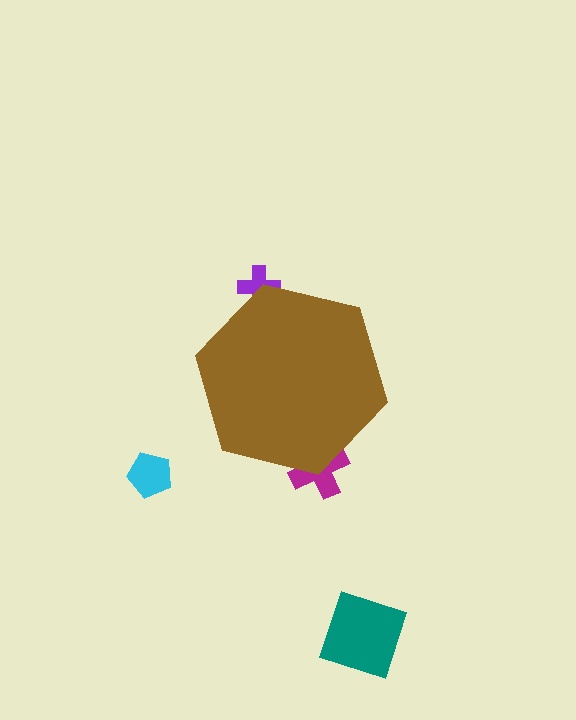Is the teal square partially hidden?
No, the teal square is fully visible.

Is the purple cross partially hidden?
Yes, the purple cross is partially hidden behind the brown hexagon.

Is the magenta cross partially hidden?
Yes, the magenta cross is partially hidden behind the brown hexagon.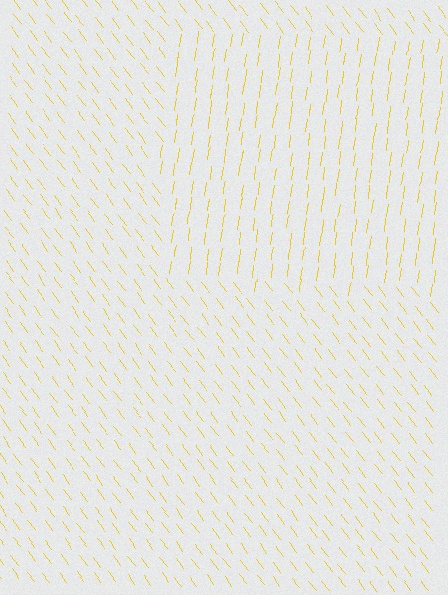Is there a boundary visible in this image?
Yes, there is a texture boundary formed by a change in line orientation.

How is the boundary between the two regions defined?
The boundary is defined purely by a change in line orientation (approximately 45 degrees difference). All lines are the same color and thickness.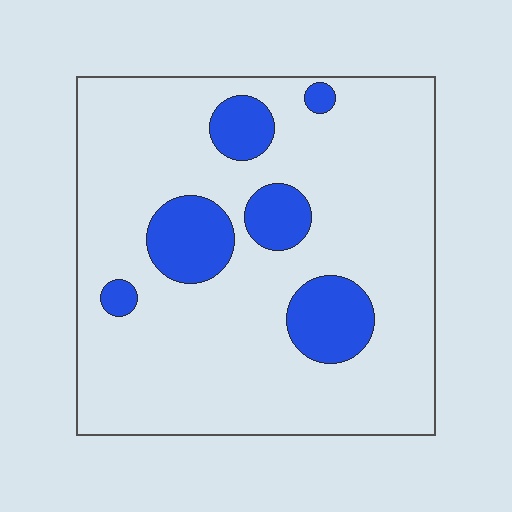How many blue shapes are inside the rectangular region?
6.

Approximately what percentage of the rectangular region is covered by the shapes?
Approximately 15%.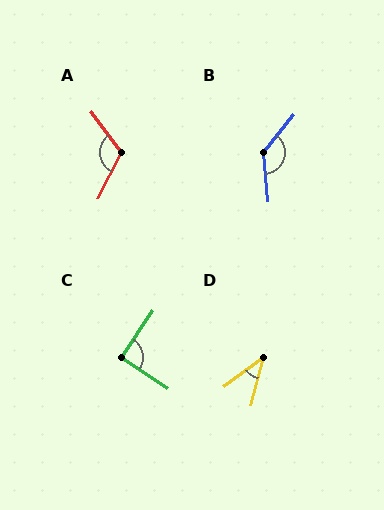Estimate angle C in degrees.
Approximately 89 degrees.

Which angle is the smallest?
D, at approximately 39 degrees.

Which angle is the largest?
B, at approximately 135 degrees.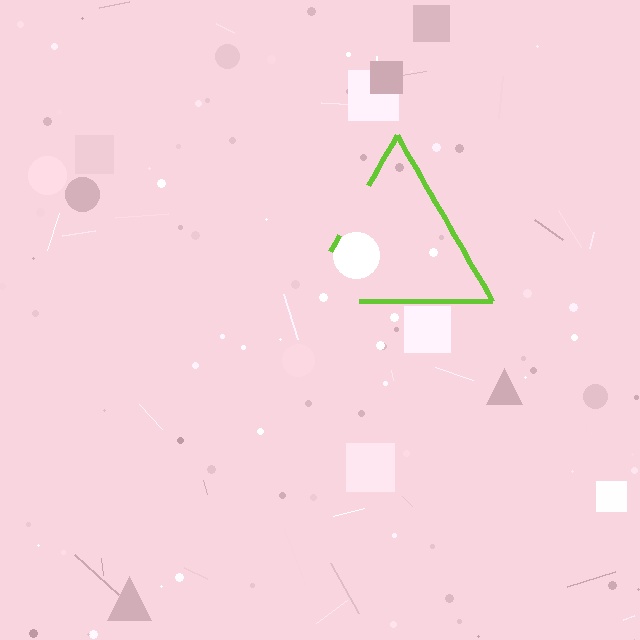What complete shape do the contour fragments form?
The contour fragments form a triangle.